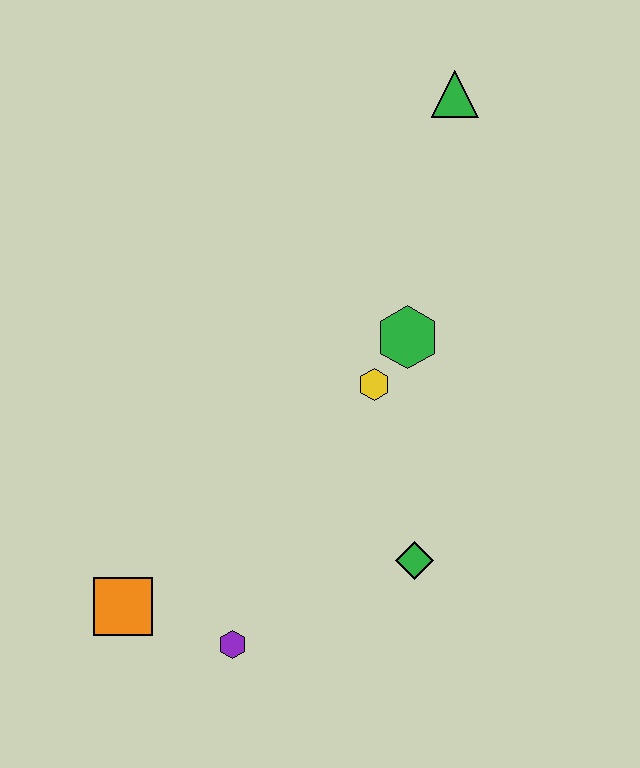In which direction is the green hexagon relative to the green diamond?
The green hexagon is above the green diamond.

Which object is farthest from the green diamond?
The green triangle is farthest from the green diamond.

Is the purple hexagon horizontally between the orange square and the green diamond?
Yes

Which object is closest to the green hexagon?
The yellow hexagon is closest to the green hexagon.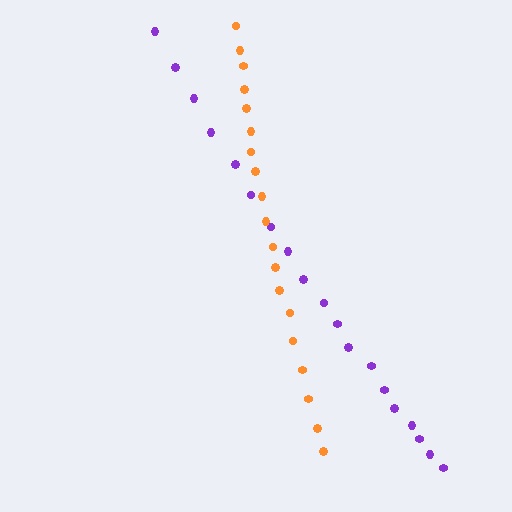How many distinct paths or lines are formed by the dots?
There are 2 distinct paths.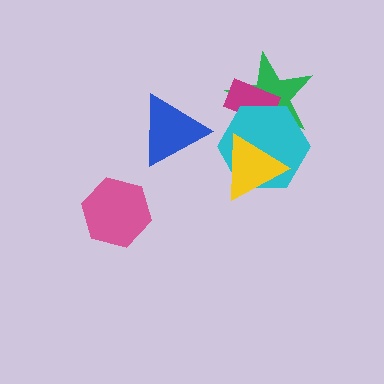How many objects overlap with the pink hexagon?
0 objects overlap with the pink hexagon.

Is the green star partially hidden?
Yes, it is partially covered by another shape.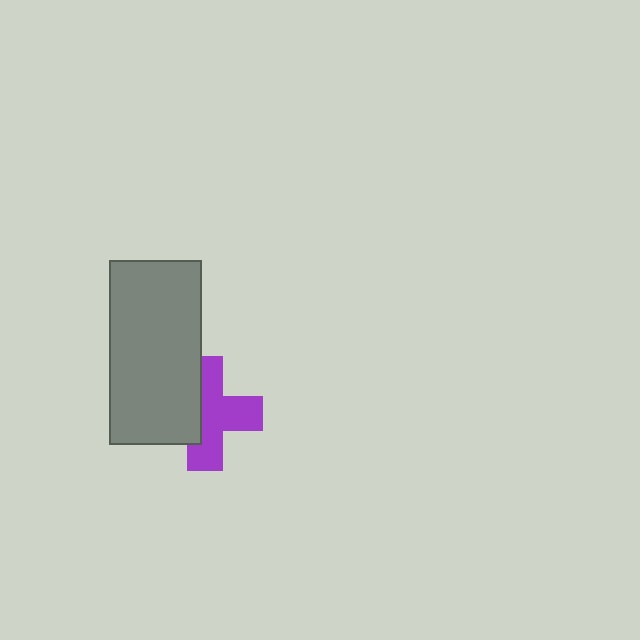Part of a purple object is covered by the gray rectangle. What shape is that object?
It is a cross.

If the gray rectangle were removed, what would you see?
You would see the complete purple cross.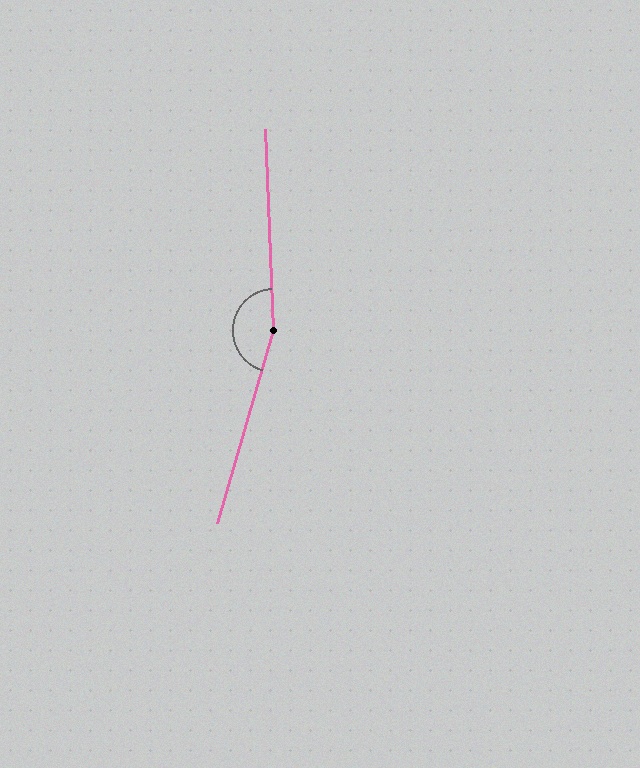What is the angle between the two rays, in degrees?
Approximately 161 degrees.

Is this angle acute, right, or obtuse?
It is obtuse.